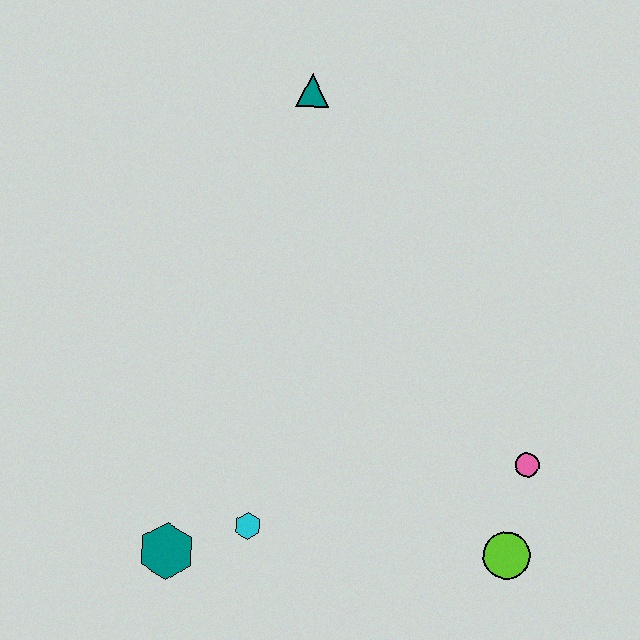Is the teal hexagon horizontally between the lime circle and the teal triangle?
No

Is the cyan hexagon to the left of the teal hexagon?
No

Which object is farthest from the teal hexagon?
The teal triangle is farthest from the teal hexagon.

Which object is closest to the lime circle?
The pink circle is closest to the lime circle.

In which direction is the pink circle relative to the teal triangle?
The pink circle is below the teal triangle.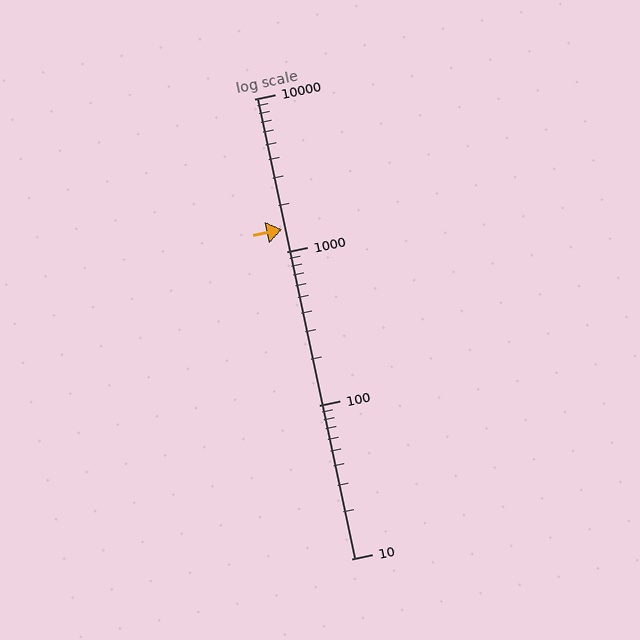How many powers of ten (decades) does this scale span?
The scale spans 3 decades, from 10 to 10000.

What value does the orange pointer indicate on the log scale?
The pointer indicates approximately 1400.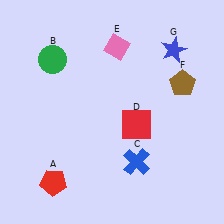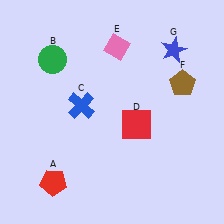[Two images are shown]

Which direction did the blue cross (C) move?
The blue cross (C) moved up.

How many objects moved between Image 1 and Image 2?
1 object moved between the two images.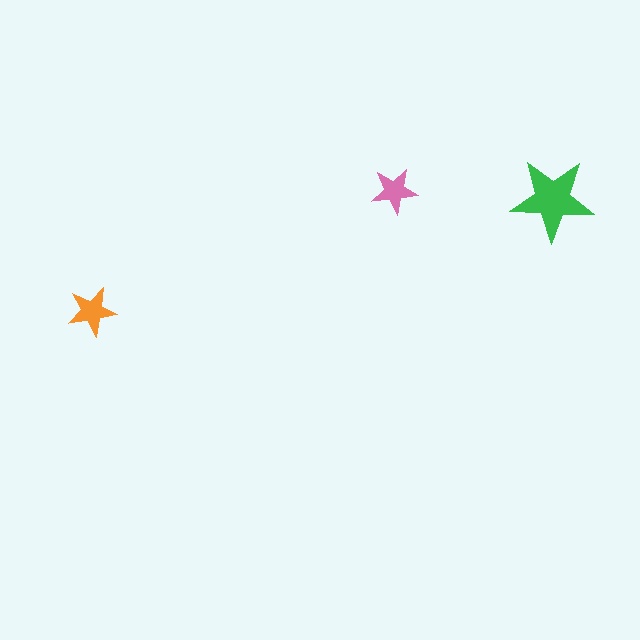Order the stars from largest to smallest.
the green one, the orange one, the pink one.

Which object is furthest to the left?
The orange star is leftmost.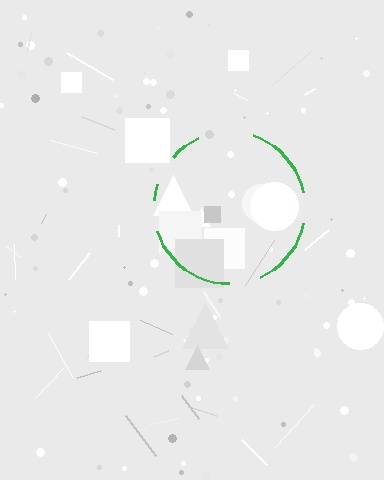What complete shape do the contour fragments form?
The contour fragments form a circle.